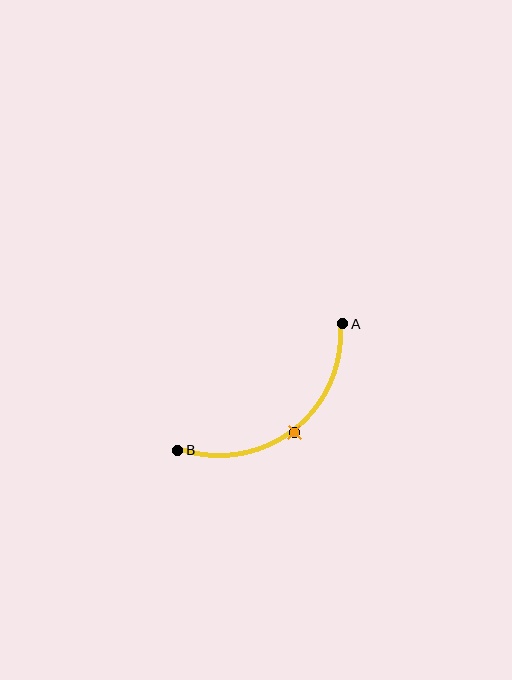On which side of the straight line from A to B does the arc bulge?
The arc bulges below and to the right of the straight line connecting A and B.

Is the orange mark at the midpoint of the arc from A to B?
Yes. The orange mark lies on the arc at equal arc-length from both A and B — it is the arc midpoint.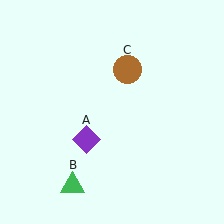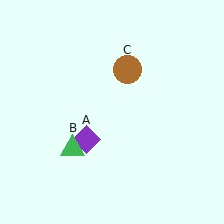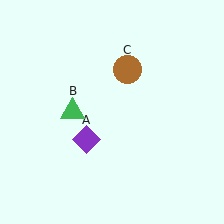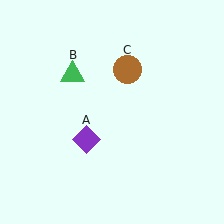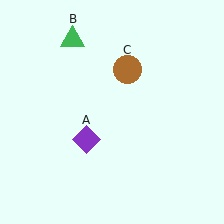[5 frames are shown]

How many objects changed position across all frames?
1 object changed position: green triangle (object B).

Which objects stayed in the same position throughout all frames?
Purple diamond (object A) and brown circle (object C) remained stationary.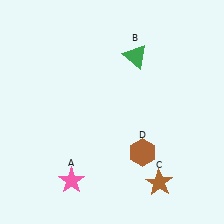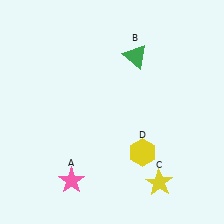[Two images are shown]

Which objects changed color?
C changed from brown to yellow. D changed from brown to yellow.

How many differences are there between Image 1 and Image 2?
There are 2 differences between the two images.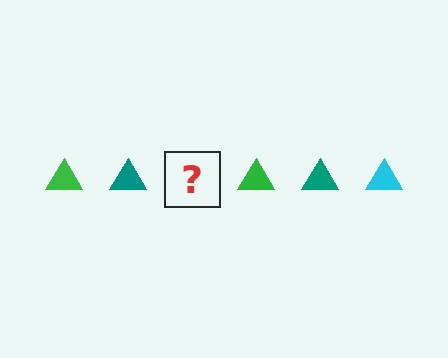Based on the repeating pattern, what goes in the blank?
The blank should be a cyan triangle.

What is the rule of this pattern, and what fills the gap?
The rule is that the pattern cycles through green, teal, cyan triangles. The gap should be filled with a cyan triangle.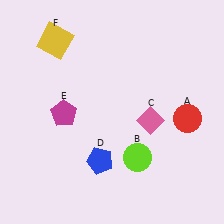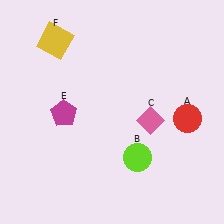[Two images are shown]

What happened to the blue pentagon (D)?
The blue pentagon (D) was removed in Image 2. It was in the bottom-left area of Image 1.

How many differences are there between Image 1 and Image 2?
There is 1 difference between the two images.